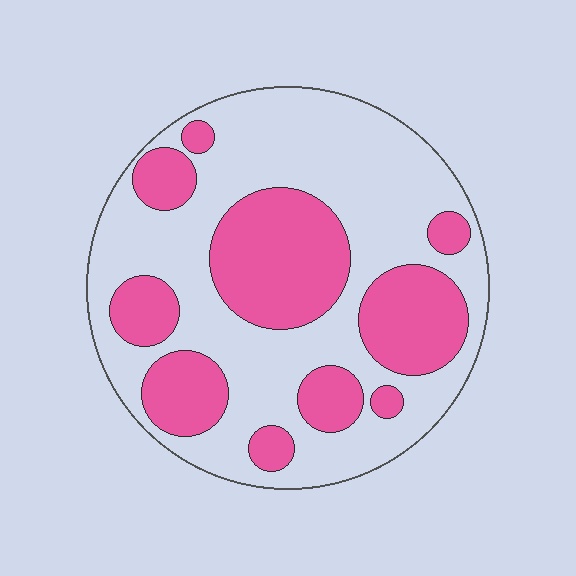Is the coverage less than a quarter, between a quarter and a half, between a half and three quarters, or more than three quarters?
Between a quarter and a half.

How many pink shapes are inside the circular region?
10.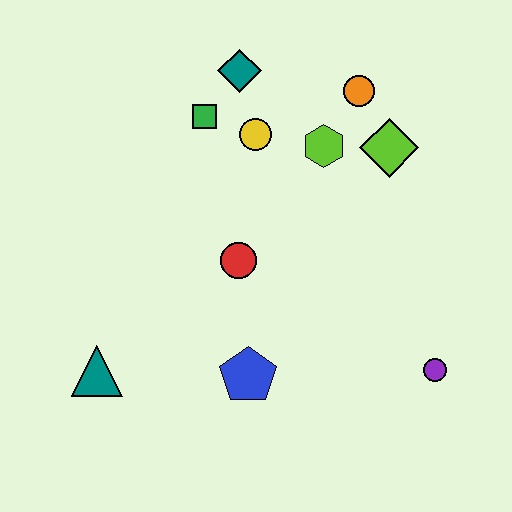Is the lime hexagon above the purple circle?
Yes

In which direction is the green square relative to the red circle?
The green square is above the red circle.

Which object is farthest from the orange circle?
The teal triangle is farthest from the orange circle.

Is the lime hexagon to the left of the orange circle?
Yes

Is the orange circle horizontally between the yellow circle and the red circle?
No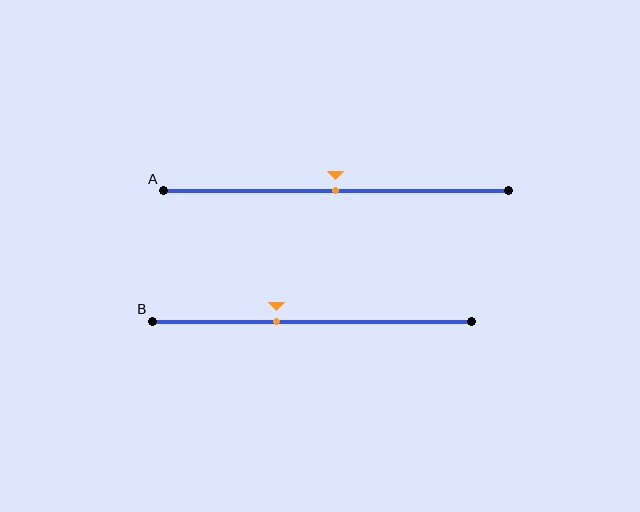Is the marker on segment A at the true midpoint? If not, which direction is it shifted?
Yes, the marker on segment A is at the true midpoint.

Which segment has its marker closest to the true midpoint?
Segment A has its marker closest to the true midpoint.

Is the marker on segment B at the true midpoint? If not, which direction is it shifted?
No, the marker on segment B is shifted to the left by about 11% of the segment length.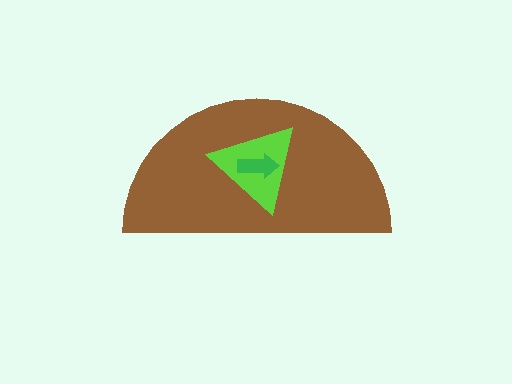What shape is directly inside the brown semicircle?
The lime triangle.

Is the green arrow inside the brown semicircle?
Yes.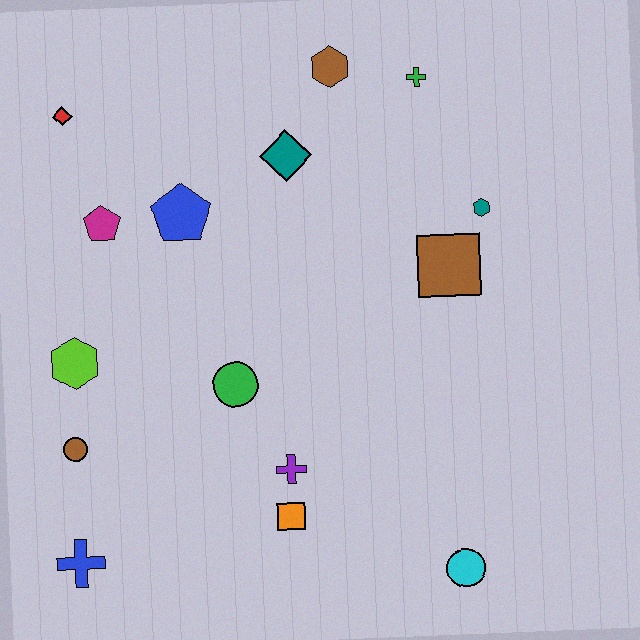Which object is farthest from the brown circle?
The green cross is farthest from the brown circle.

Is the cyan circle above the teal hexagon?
No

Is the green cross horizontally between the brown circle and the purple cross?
No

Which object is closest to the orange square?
The purple cross is closest to the orange square.